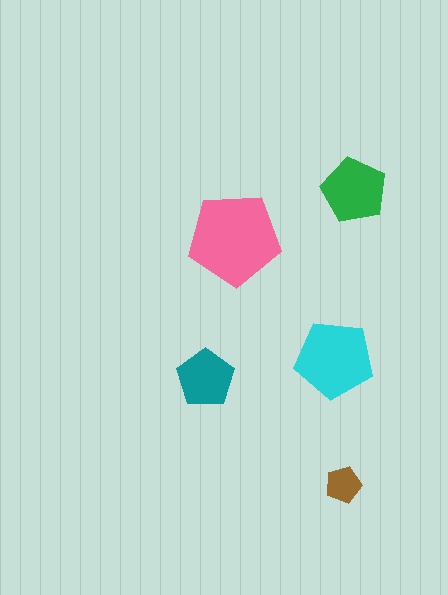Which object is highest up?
The green pentagon is topmost.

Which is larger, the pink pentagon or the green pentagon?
The pink one.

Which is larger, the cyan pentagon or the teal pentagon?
The cyan one.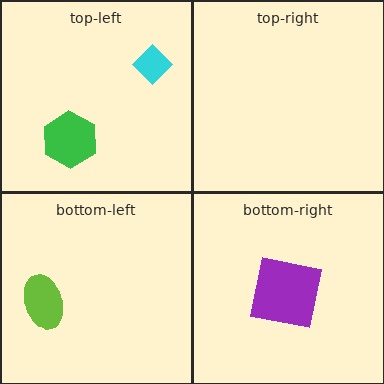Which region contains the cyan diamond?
The top-left region.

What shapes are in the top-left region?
The cyan diamond, the green hexagon.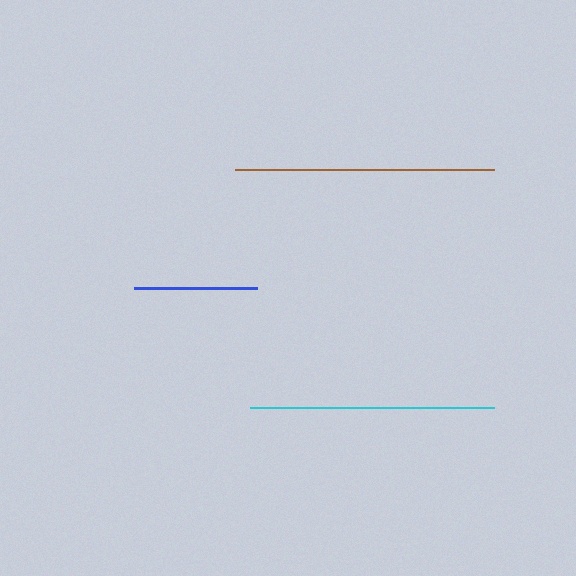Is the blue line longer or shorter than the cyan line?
The cyan line is longer than the blue line.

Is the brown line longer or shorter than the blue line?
The brown line is longer than the blue line.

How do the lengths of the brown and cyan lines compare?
The brown and cyan lines are approximately the same length.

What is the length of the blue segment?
The blue segment is approximately 123 pixels long.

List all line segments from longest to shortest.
From longest to shortest: brown, cyan, blue.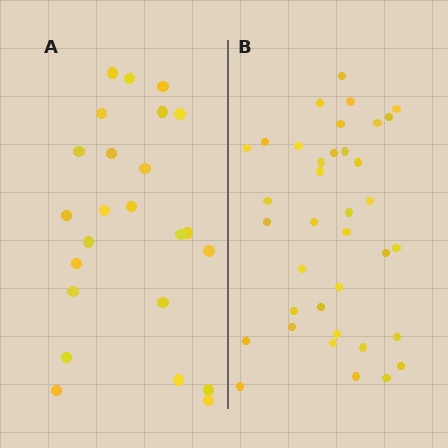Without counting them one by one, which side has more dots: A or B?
Region B (the right region) has more dots.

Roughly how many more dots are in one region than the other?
Region B has approximately 15 more dots than region A.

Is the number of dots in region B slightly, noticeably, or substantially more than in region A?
Region B has substantially more. The ratio is roughly 1.5 to 1.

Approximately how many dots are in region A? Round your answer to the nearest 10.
About 20 dots. (The exact count is 24, which rounds to 20.)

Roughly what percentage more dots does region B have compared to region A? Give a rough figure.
About 55% more.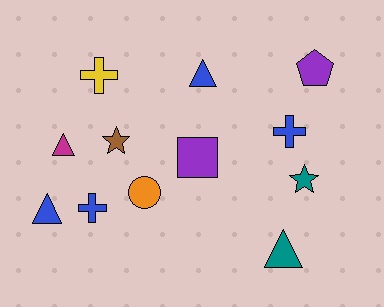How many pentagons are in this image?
There is 1 pentagon.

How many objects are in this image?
There are 12 objects.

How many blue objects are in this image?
There are 4 blue objects.